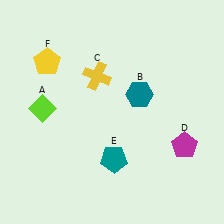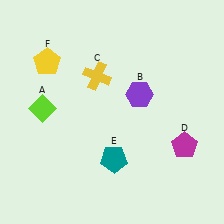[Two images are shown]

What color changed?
The hexagon (B) changed from teal in Image 1 to purple in Image 2.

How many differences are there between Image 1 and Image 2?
There is 1 difference between the two images.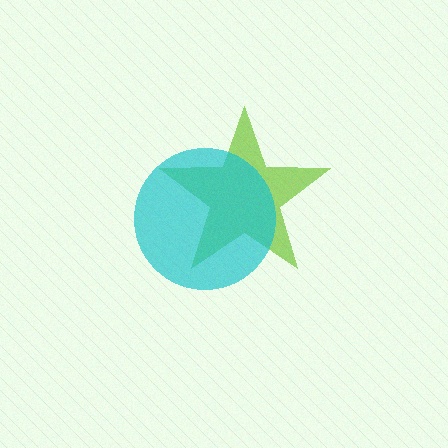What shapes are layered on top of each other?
The layered shapes are: a lime star, a cyan circle.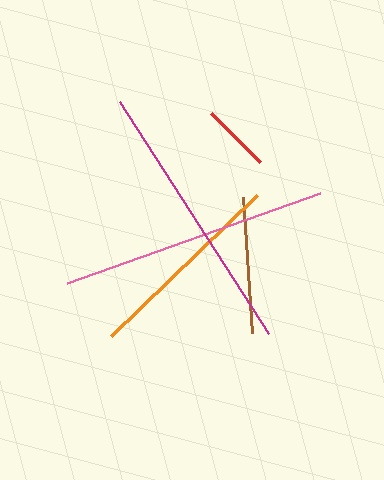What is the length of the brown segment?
The brown segment is approximately 136 pixels long.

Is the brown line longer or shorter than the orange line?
The orange line is longer than the brown line.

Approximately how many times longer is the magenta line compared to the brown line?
The magenta line is approximately 2.0 times the length of the brown line.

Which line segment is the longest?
The magenta line is the longest at approximately 276 pixels.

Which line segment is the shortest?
The red line is the shortest at approximately 69 pixels.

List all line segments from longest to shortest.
From longest to shortest: magenta, pink, orange, brown, red.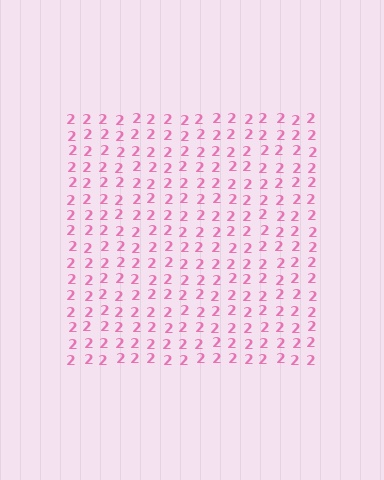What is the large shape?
The large shape is a square.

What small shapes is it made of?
It is made of small digit 2's.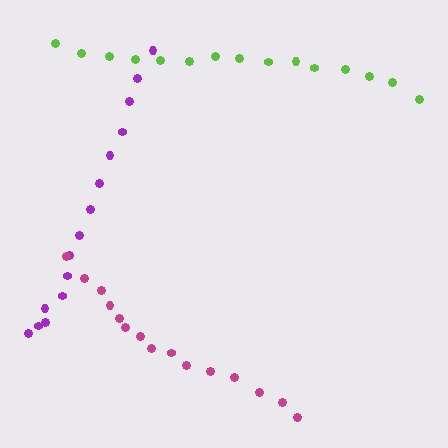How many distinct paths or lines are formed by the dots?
There are 3 distinct paths.